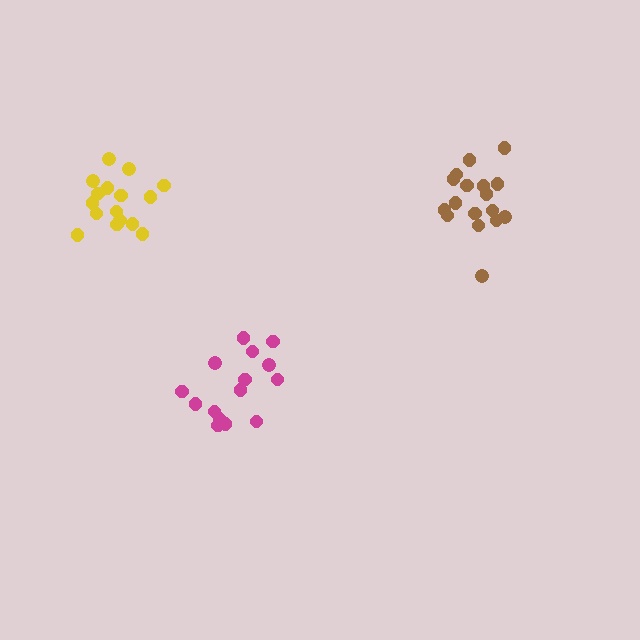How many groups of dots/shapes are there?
There are 3 groups.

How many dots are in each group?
Group 1: 15 dots, Group 2: 16 dots, Group 3: 17 dots (48 total).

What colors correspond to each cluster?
The clusters are colored: magenta, yellow, brown.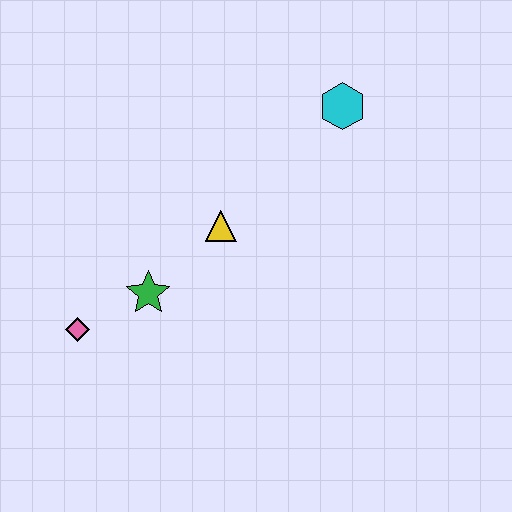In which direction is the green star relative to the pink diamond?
The green star is to the right of the pink diamond.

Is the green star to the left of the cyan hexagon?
Yes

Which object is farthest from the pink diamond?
The cyan hexagon is farthest from the pink diamond.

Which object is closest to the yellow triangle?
The green star is closest to the yellow triangle.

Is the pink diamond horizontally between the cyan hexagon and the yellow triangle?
No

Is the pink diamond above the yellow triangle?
No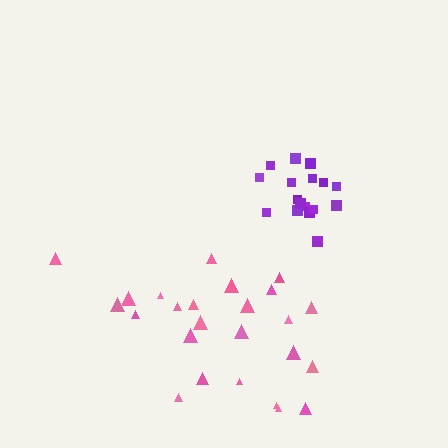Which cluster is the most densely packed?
Purple.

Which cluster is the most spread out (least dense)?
Pink.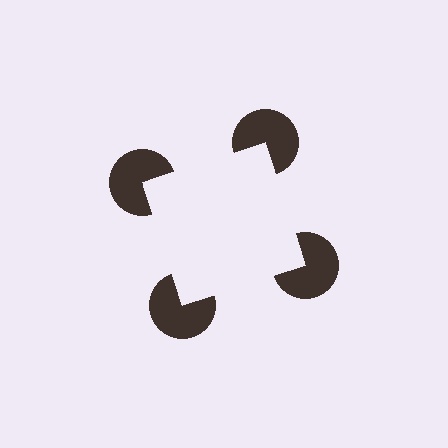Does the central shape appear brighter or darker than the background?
It typically appears slightly brighter than the background, even though no actual brightness change is drawn.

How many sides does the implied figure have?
4 sides.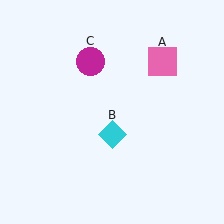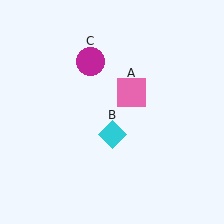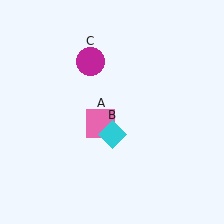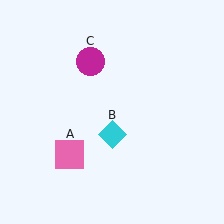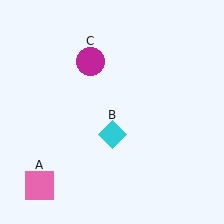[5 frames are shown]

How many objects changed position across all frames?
1 object changed position: pink square (object A).